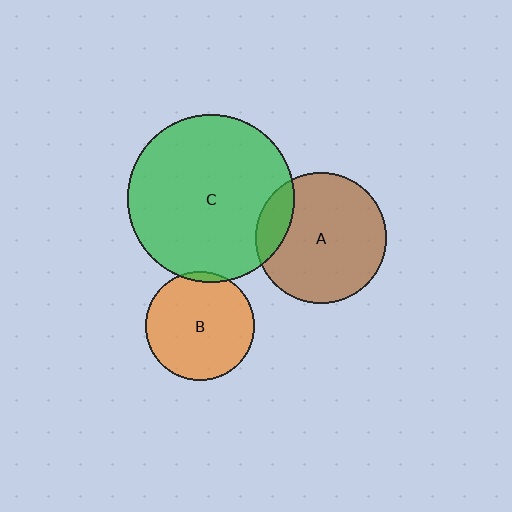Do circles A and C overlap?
Yes.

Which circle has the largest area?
Circle C (green).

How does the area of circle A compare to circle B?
Approximately 1.4 times.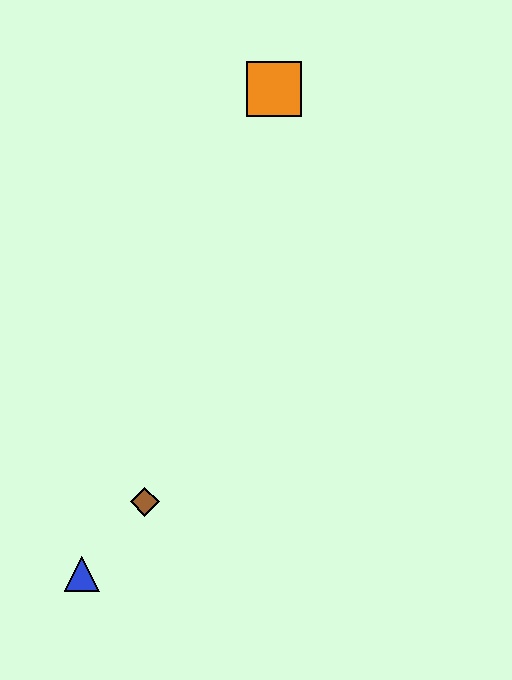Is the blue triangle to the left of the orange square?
Yes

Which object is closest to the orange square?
The brown diamond is closest to the orange square.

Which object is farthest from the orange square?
The blue triangle is farthest from the orange square.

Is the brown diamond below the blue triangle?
No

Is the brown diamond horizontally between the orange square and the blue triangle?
Yes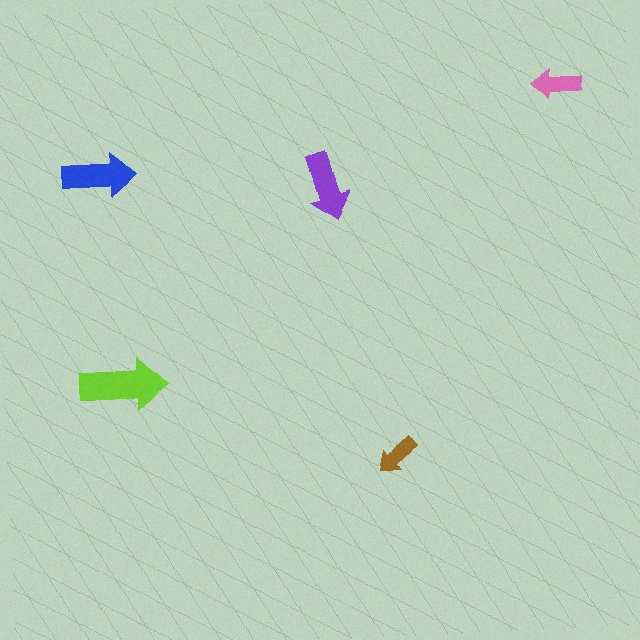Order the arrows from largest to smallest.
the lime one, the blue one, the purple one, the pink one, the brown one.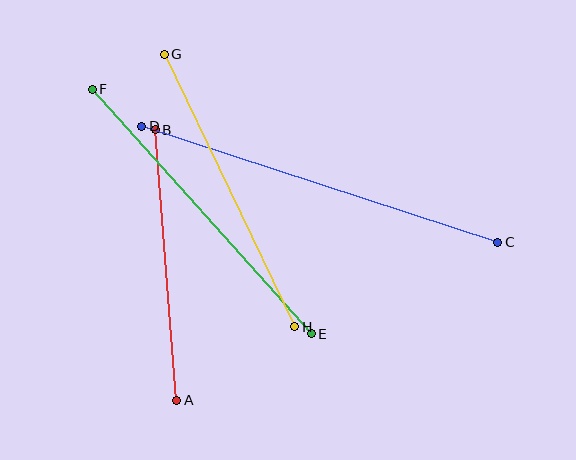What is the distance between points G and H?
The distance is approximately 302 pixels.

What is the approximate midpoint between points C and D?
The midpoint is at approximately (320, 184) pixels.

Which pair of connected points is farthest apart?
Points C and D are farthest apart.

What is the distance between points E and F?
The distance is approximately 328 pixels.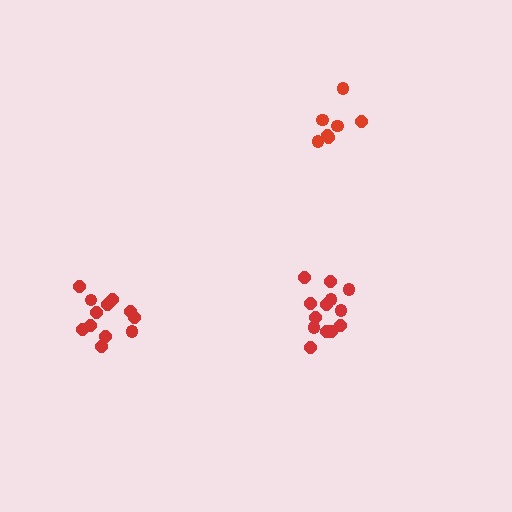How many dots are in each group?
Group 1: 12 dots, Group 2: 7 dots, Group 3: 13 dots (32 total).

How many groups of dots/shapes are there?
There are 3 groups.